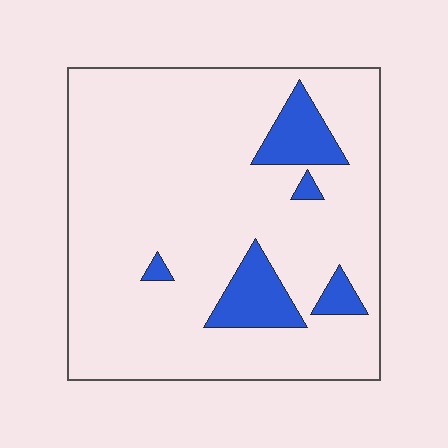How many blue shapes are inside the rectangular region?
5.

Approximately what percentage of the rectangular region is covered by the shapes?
Approximately 10%.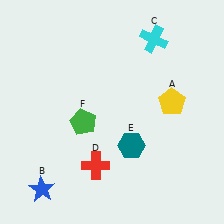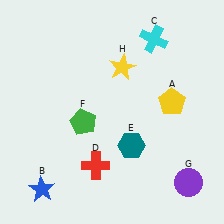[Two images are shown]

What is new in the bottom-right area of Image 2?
A purple circle (G) was added in the bottom-right area of Image 2.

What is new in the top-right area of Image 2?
A yellow star (H) was added in the top-right area of Image 2.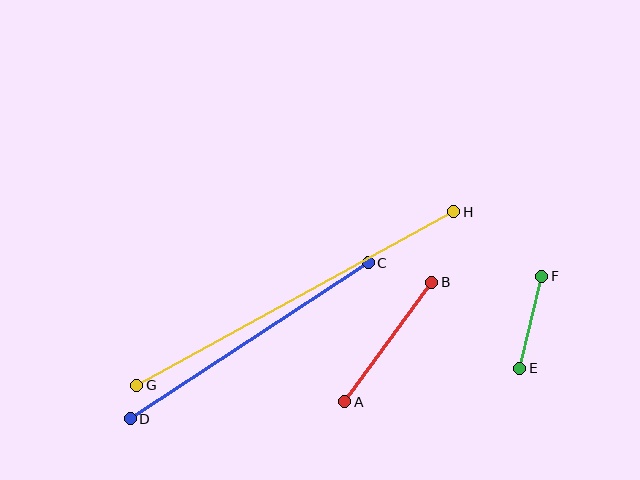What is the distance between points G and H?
The distance is approximately 361 pixels.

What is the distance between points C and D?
The distance is approximately 285 pixels.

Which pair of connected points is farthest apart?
Points G and H are farthest apart.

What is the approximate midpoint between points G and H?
The midpoint is at approximately (295, 299) pixels.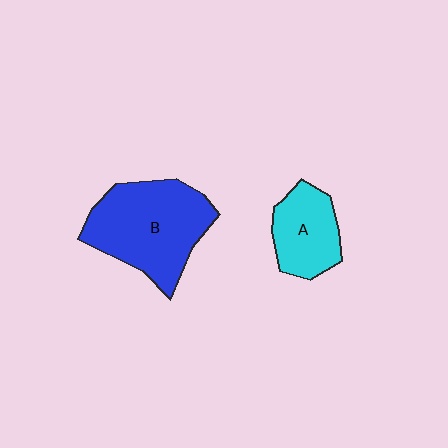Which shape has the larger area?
Shape B (blue).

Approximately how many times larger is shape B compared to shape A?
Approximately 1.8 times.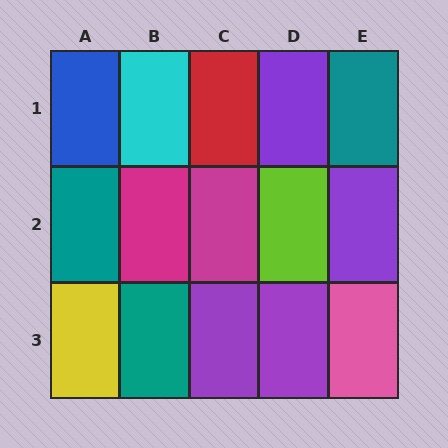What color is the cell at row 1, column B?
Cyan.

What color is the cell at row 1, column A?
Blue.